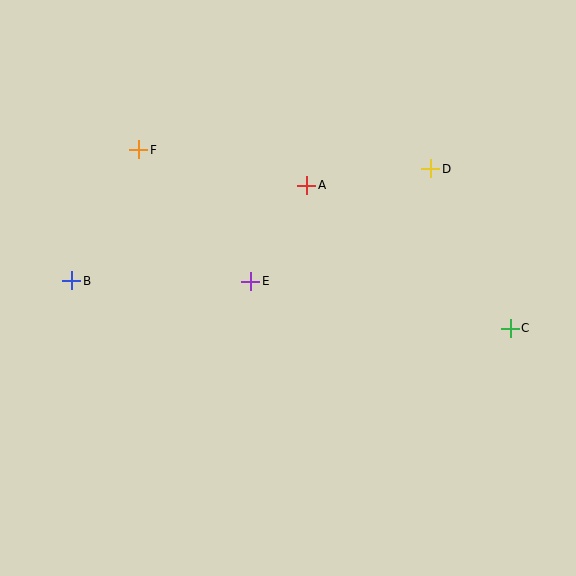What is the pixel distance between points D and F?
The distance between D and F is 293 pixels.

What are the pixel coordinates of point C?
Point C is at (510, 328).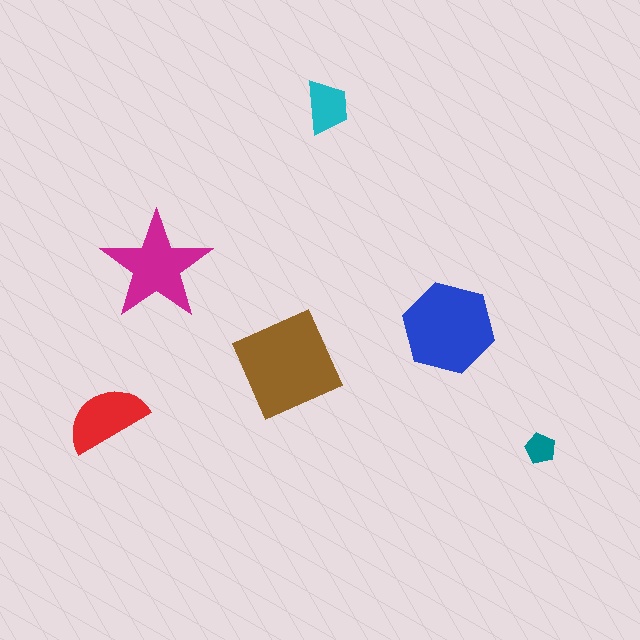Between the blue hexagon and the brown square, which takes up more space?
The brown square.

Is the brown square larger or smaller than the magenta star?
Larger.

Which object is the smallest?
The teal pentagon.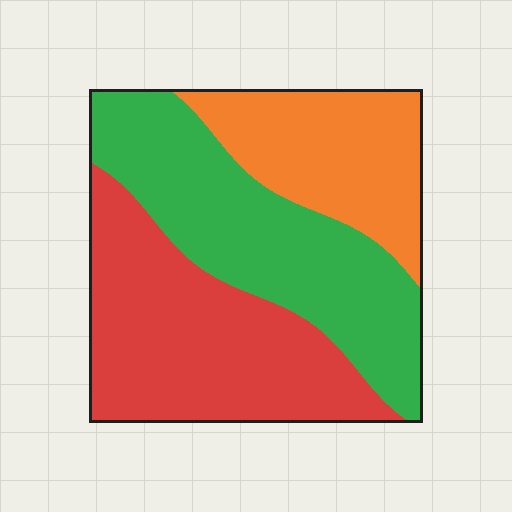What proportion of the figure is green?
Green covers roughly 40% of the figure.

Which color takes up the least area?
Orange, at roughly 25%.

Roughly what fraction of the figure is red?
Red takes up about three eighths (3/8) of the figure.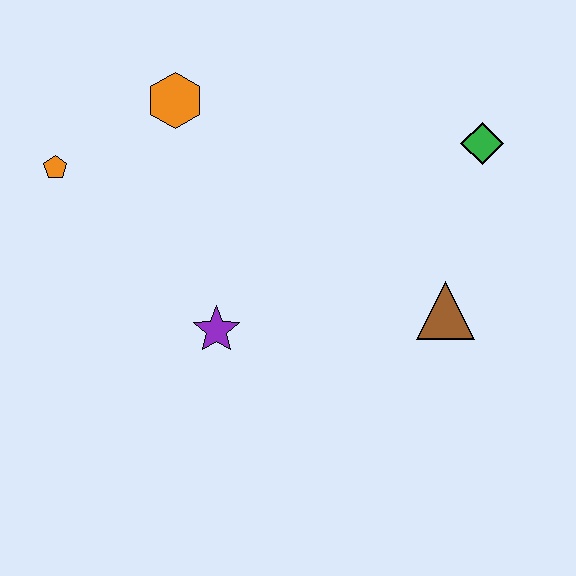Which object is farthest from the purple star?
The green diamond is farthest from the purple star.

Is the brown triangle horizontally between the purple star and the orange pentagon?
No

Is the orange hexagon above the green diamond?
Yes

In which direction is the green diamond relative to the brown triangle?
The green diamond is above the brown triangle.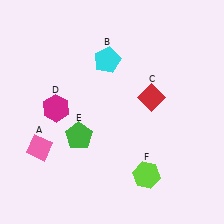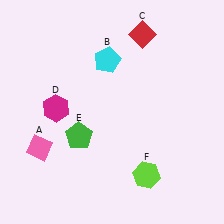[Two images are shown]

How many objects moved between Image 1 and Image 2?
1 object moved between the two images.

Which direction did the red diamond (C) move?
The red diamond (C) moved up.